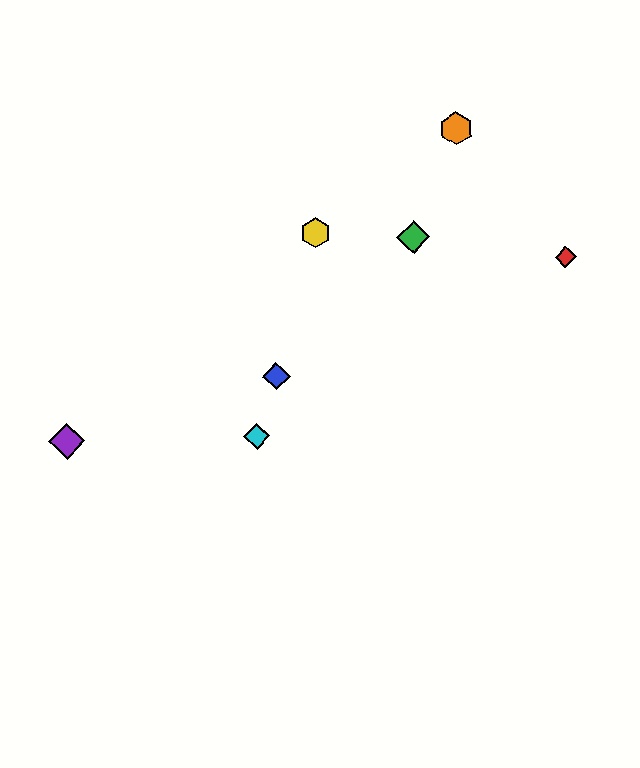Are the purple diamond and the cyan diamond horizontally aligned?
Yes, both are at y≈441.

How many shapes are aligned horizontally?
2 shapes (the purple diamond, the cyan diamond) are aligned horizontally.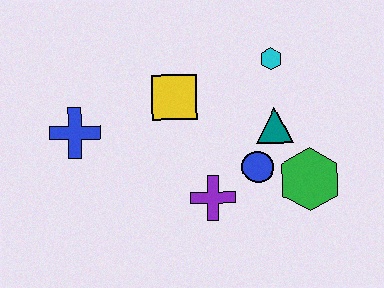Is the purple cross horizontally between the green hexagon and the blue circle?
No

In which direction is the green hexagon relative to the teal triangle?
The green hexagon is below the teal triangle.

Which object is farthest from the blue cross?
The green hexagon is farthest from the blue cross.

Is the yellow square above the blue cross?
Yes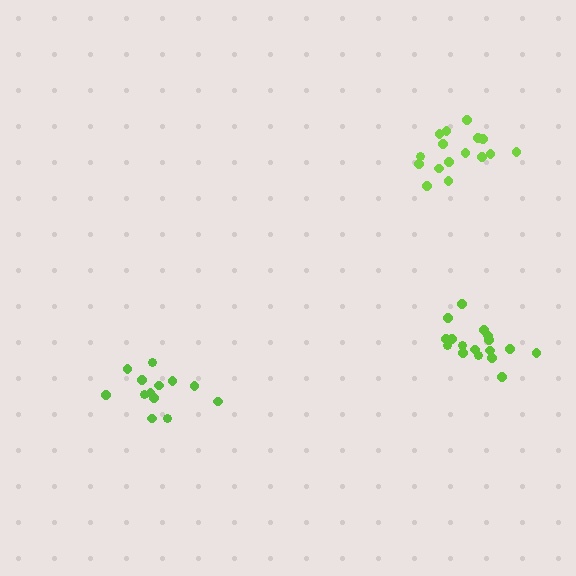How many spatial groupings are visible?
There are 3 spatial groupings.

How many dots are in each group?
Group 1: 16 dots, Group 2: 17 dots, Group 3: 13 dots (46 total).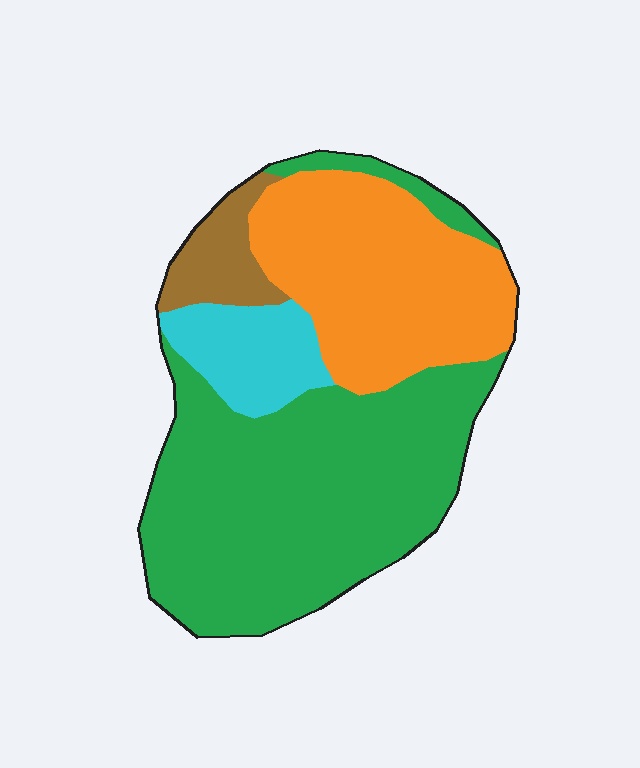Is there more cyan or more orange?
Orange.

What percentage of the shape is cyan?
Cyan takes up about one tenth (1/10) of the shape.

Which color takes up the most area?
Green, at roughly 55%.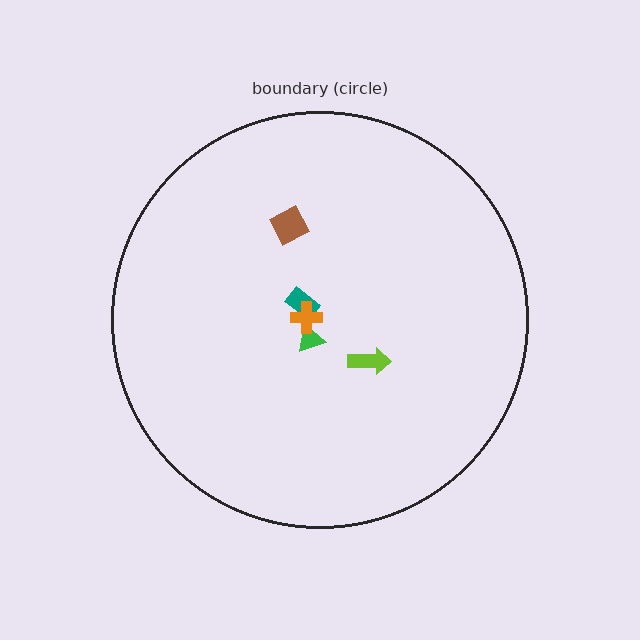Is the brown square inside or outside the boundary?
Inside.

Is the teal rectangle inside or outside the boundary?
Inside.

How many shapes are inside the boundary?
5 inside, 0 outside.